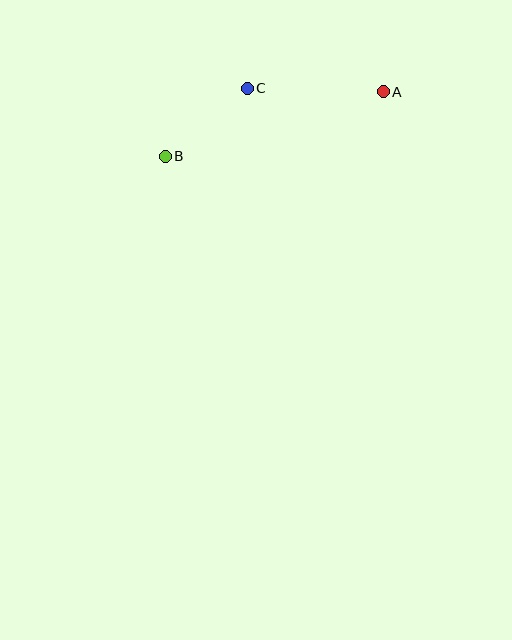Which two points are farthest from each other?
Points A and B are farthest from each other.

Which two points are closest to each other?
Points B and C are closest to each other.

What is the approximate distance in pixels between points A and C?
The distance between A and C is approximately 136 pixels.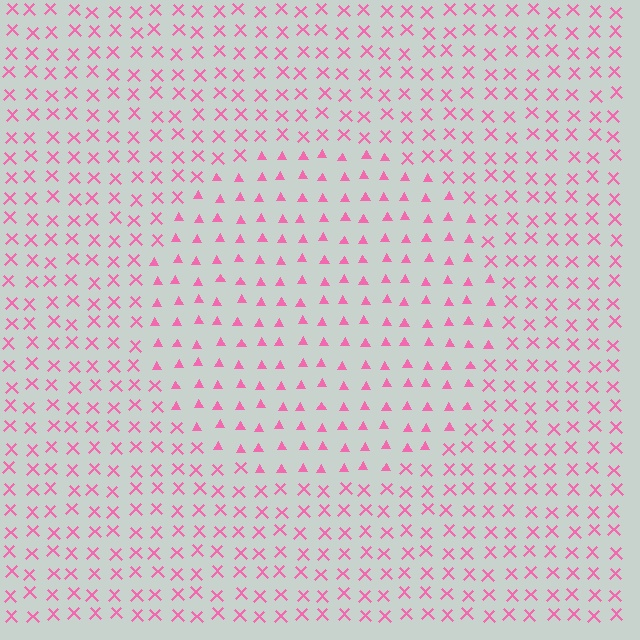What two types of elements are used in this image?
The image uses triangles inside the circle region and X marks outside it.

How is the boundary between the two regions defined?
The boundary is defined by a change in element shape: triangles inside vs. X marks outside. All elements share the same color and spacing.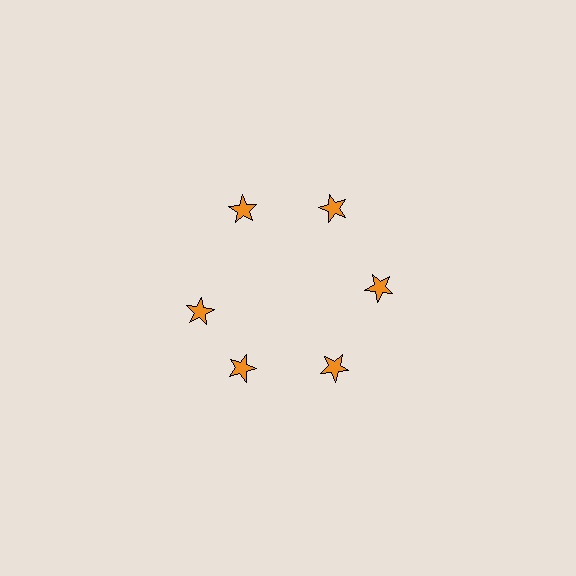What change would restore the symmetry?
The symmetry would be restored by rotating it back into even spacing with its neighbors so that all 6 stars sit at equal angles and equal distance from the center.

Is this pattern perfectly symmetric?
No. The 6 orange stars are arranged in a ring, but one element near the 9 o'clock position is rotated out of alignment along the ring, breaking the 6-fold rotational symmetry.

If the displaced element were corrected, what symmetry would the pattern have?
It would have 6-fold rotational symmetry — the pattern would map onto itself every 60 degrees.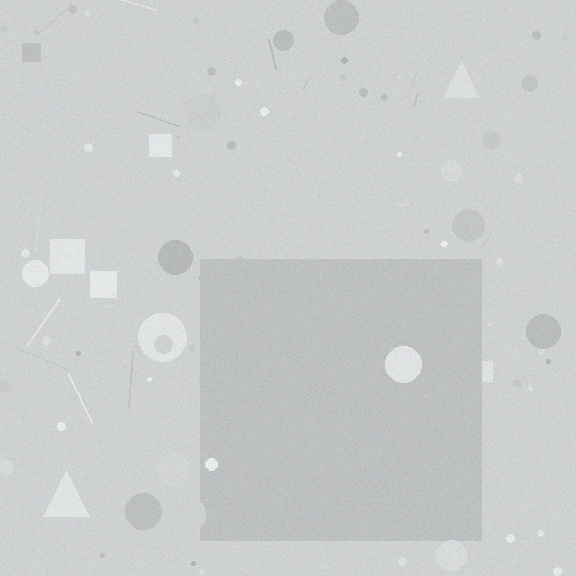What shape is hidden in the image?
A square is hidden in the image.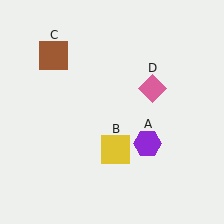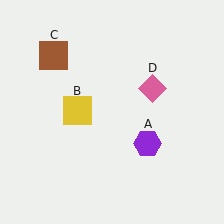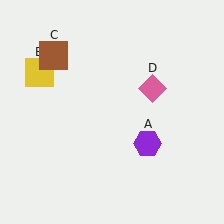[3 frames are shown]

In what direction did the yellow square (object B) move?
The yellow square (object B) moved up and to the left.